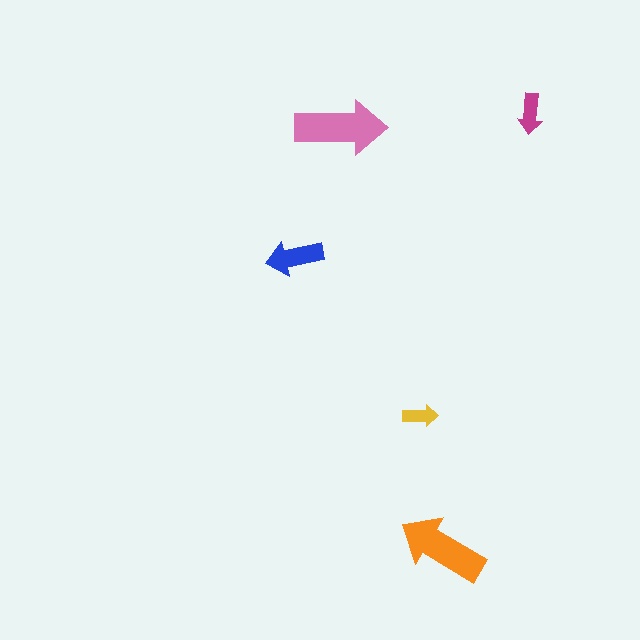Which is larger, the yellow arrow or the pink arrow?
The pink one.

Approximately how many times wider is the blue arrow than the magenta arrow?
About 1.5 times wider.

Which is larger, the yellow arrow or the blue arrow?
The blue one.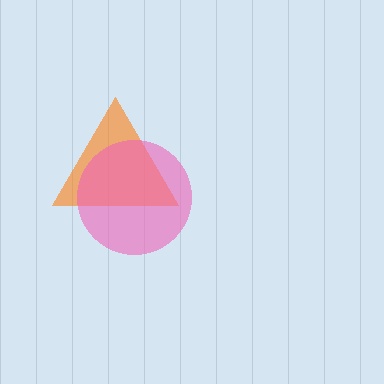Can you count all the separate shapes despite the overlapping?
Yes, there are 2 separate shapes.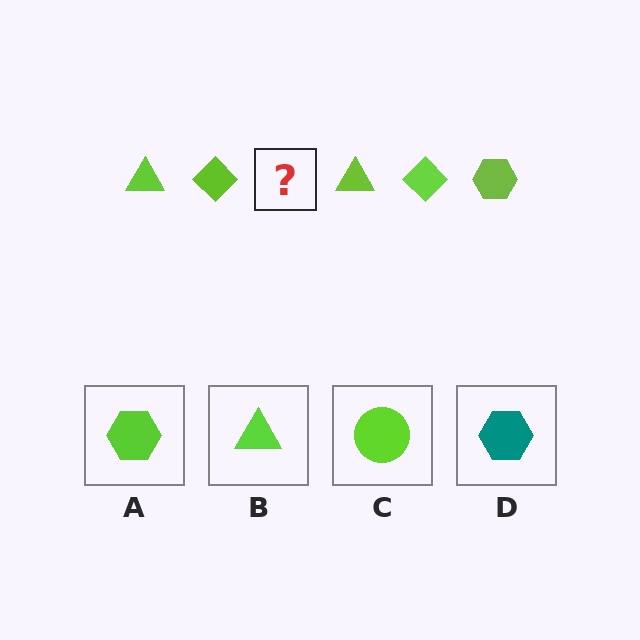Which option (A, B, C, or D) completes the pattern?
A.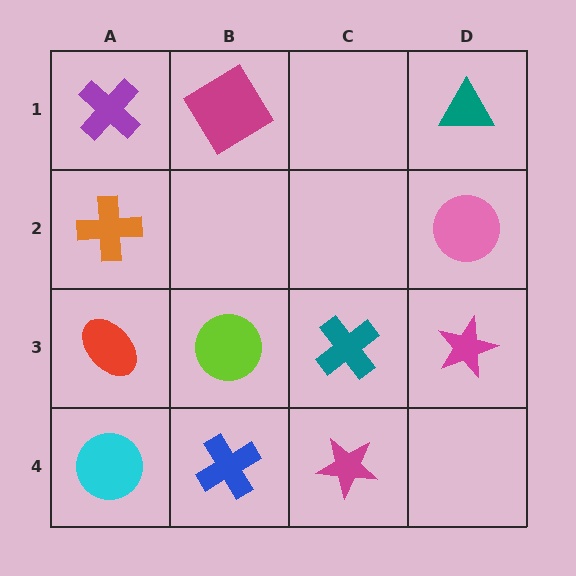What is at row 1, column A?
A purple cross.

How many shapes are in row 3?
4 shapes.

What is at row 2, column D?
A pink circle.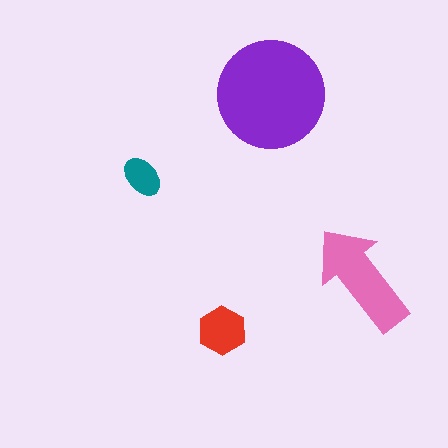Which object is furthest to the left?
The teal ellipse is leftmost.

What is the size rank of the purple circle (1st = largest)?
1st.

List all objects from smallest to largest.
The teal ellipse, the red hexagon, the pink arrow, the purple circle.